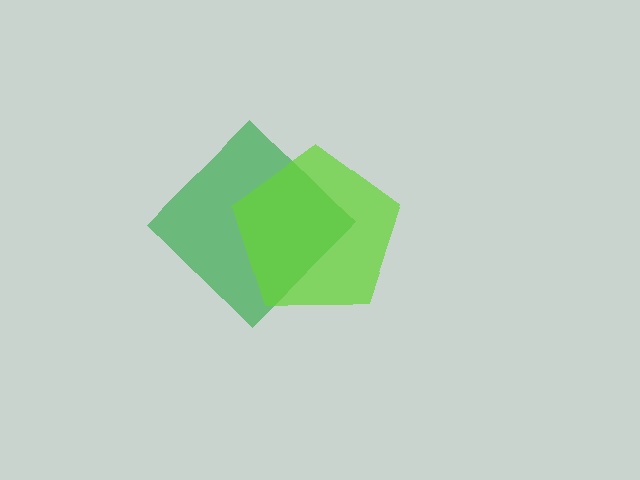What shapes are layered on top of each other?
The layered shapes are: a green diamond, a lime pentagon.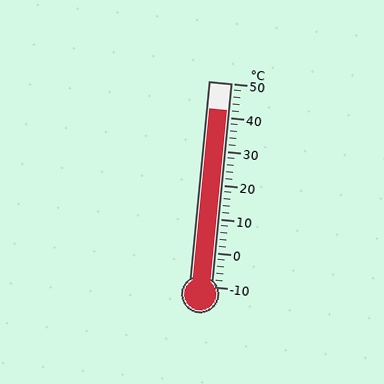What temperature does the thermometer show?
The thermometer shows approximately 42°C.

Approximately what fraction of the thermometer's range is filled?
The thermometer is filled to approximately 85% of its range.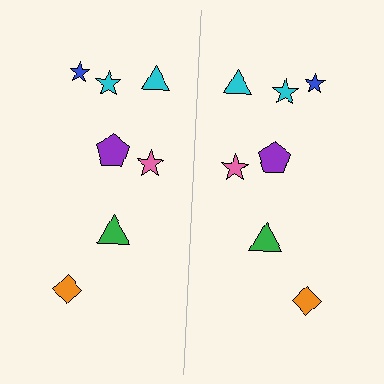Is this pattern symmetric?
Yes, this pattern has bilateral (reflection) symmetry.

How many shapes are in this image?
There are 14 shapes in this image.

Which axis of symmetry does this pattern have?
The pattern has a vertical axis of symmetry running through the center of the image.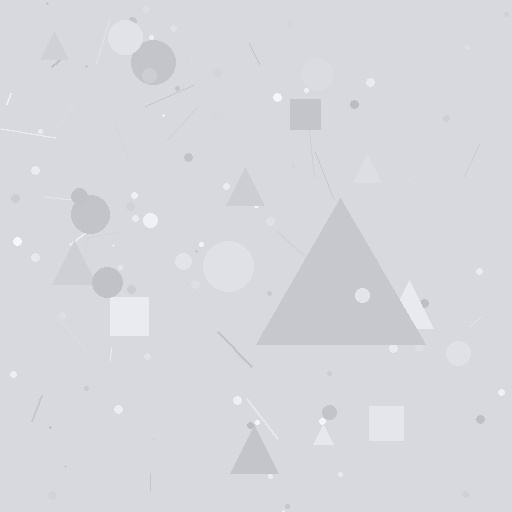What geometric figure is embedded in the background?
A triangle is embedded in the background.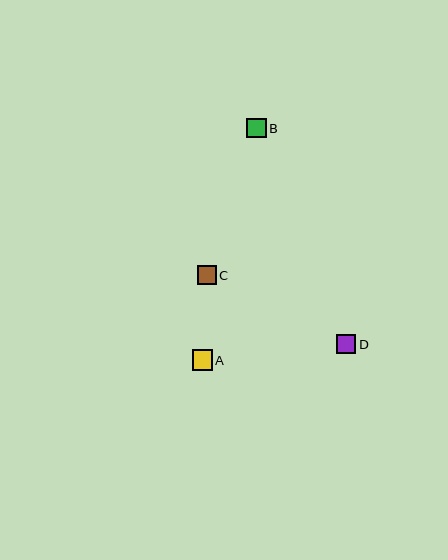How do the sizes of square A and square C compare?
Square A and square C are approximately the same size.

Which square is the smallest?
Square C is the smallest with a size of approximately 19 pixels.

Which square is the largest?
Square A is the largest with a size of approximately 20 pixels.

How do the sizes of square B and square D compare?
Square B and square D are approximately the same size.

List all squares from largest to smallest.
From largest to smallest: A, B, D, C.